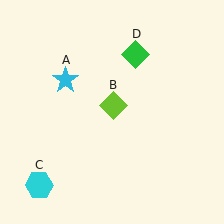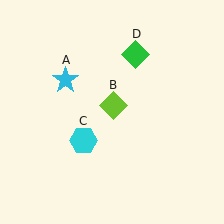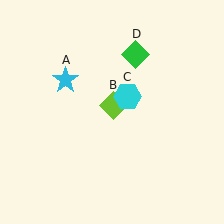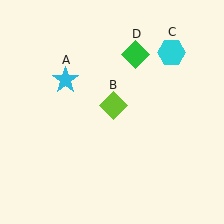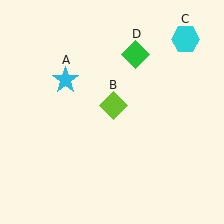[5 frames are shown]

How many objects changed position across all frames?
1 object changed position: cyan hexagon (object C).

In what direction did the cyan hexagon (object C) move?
The cyan hexagon (object C) moved up and to the right.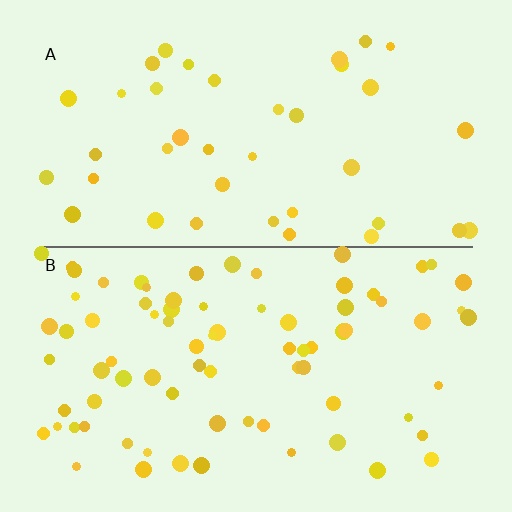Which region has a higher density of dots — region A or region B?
B (the bottom).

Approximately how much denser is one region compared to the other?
Approximately 2.0× — region B over region A.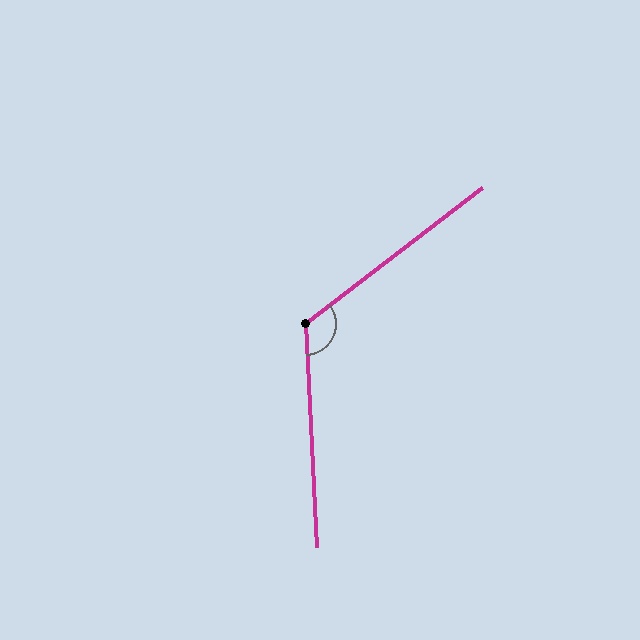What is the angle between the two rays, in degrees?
Approximately 125 degrees.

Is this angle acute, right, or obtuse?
It is obtuse.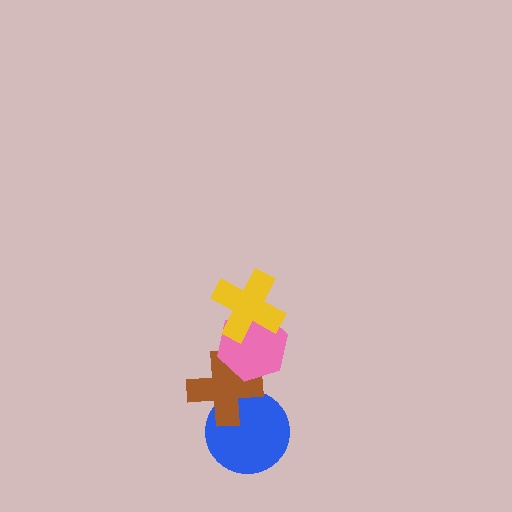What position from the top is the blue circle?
The blue circle is 4th from the top.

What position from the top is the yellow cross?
The yellow cross is 1st from the top.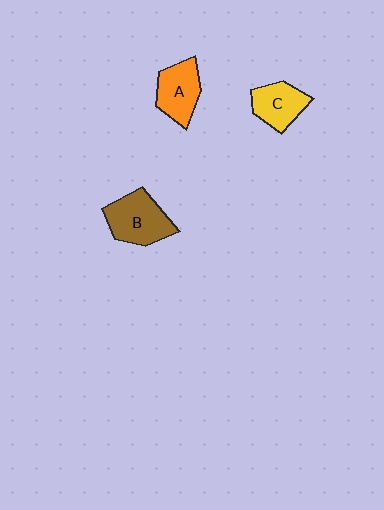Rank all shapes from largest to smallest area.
From largest to smallest: B (brown), A (orange), C (yellow).